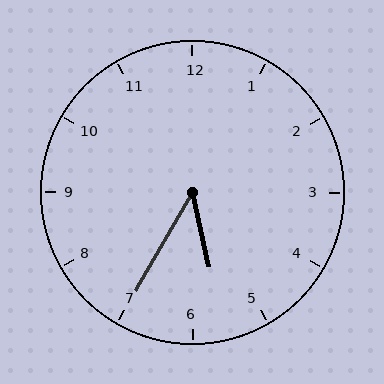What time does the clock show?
5:35.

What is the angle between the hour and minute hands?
Approximately 42 degrees.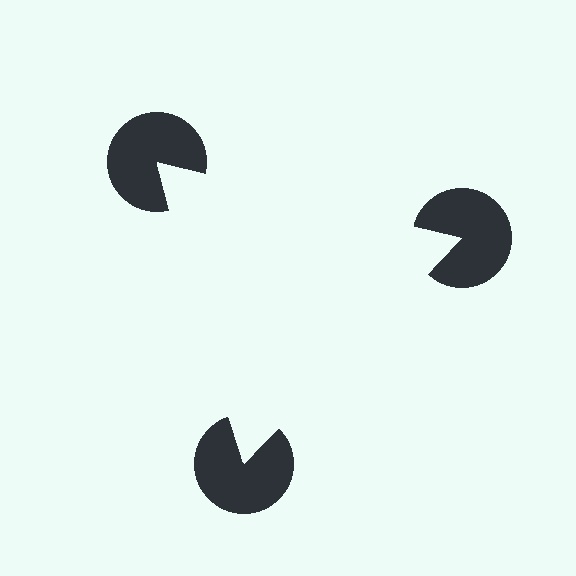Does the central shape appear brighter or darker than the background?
It typically appears slightly brighter than the background, even though no actual brightness change is drawn.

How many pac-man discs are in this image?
There are 3 — one at each vertex of the illusory triangle.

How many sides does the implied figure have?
3 sides.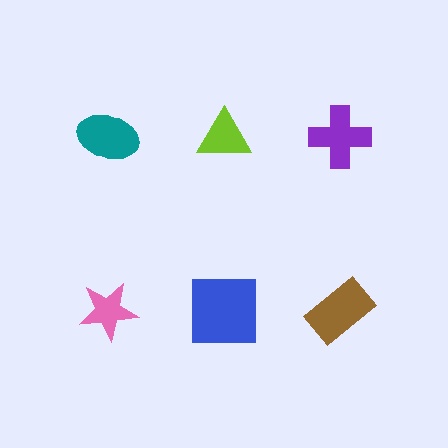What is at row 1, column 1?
A teal ellipse.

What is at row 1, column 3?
A purple cross.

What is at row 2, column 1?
A pink star.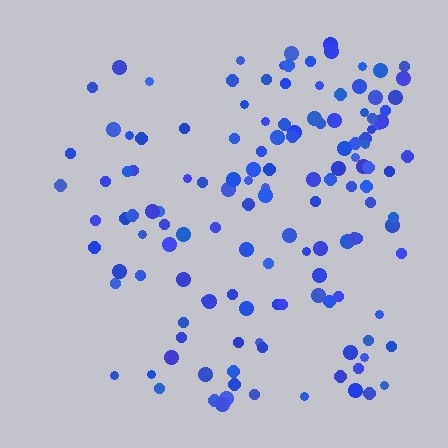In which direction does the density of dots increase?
From left to right, with the right side densest.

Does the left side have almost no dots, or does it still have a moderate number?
Still a moderate number, just noticeably fewer than the right.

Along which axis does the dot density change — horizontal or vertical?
Horizontal.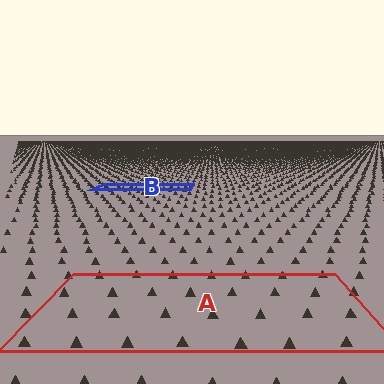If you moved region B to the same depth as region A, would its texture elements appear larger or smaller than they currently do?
They would appear larger. At a closer depth, the same texture elements are projected at a bigger on-screen size.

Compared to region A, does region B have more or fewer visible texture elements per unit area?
Region B has more texture elements per unit area — they are packed more densely because it is farther away.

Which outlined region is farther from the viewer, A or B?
Region B is farther from the viewer — the texture elements inside it appear smaller and more densely packed.